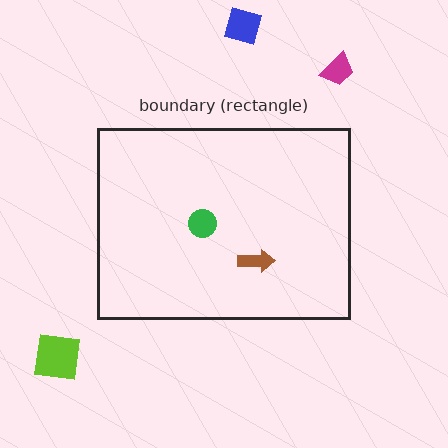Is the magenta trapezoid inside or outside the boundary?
Outside.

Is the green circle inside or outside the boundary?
Inside.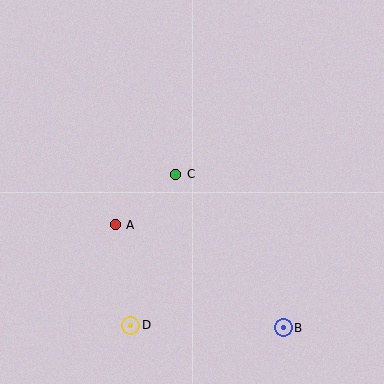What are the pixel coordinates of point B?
Point B is at (283, 328).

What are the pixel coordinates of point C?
Point C is at (176, 174).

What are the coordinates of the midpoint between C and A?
The midpoint between C and A is at (145, 199).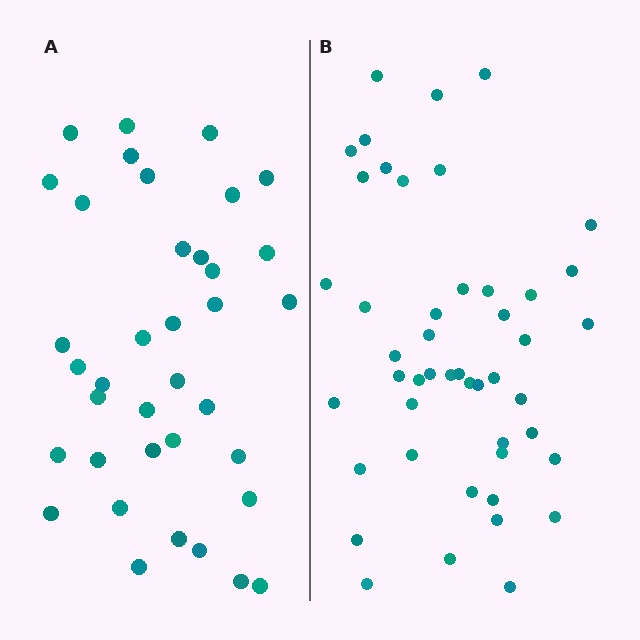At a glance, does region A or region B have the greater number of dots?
Region B (the right region) has more dots.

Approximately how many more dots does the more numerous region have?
Region B has roughly 10 or so more dots than region A.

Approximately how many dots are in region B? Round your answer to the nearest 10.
About 50 dots. (The exact count is 47, which rounds to 50.)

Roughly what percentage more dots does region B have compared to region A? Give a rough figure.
About 25% more.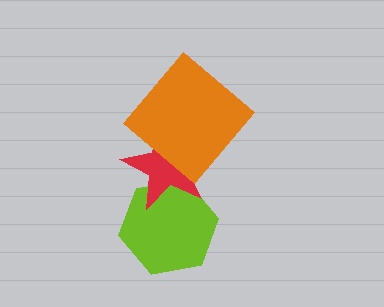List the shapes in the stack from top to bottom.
From top to bottom: the orange diamond, the red star, the lime hexagon.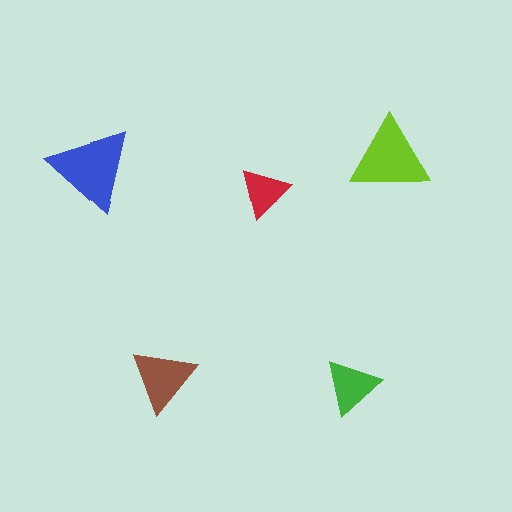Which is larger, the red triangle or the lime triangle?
The lime one.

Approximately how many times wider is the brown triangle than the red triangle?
About 1.5 times wider.